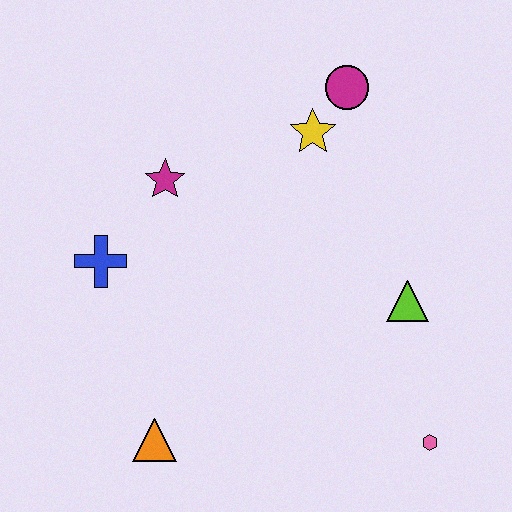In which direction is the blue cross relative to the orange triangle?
The blue cross is above the orange triangle.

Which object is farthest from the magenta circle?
The orange triangle is farthest from the magenta circle.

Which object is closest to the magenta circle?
The yellow star is closest to the magenta circle.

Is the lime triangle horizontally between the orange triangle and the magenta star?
No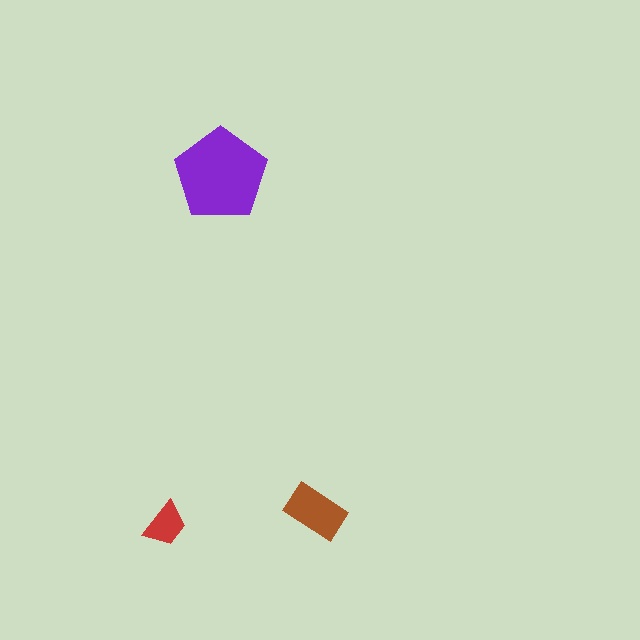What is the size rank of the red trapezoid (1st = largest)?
3rd.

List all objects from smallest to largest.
The red trapezoid, the brown rectangle, the purple pentagon.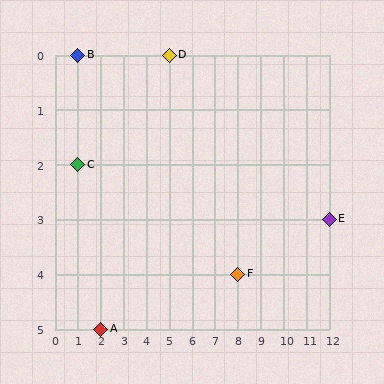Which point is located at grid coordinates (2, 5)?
Point A is at (2, 5).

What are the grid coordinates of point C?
Point C is at grid coordinates (1, 2).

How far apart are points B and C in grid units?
Points B and C are 2 rows apart.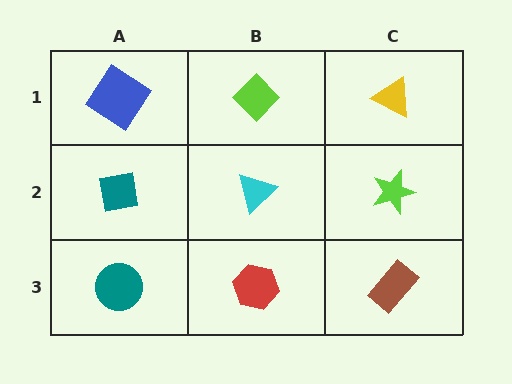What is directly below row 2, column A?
A teal circle.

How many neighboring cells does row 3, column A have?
2.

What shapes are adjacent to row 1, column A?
A teal square (row 2, column A), a lime diamond (row 1, column B).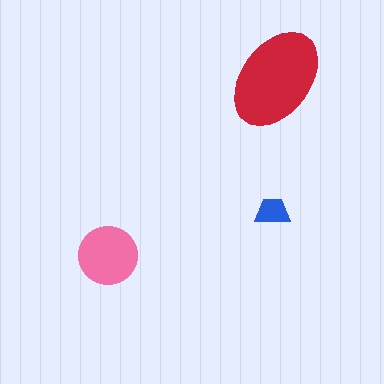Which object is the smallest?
The blue trapezoid.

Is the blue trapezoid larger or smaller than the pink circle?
Smaller.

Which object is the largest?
The red ellipse.